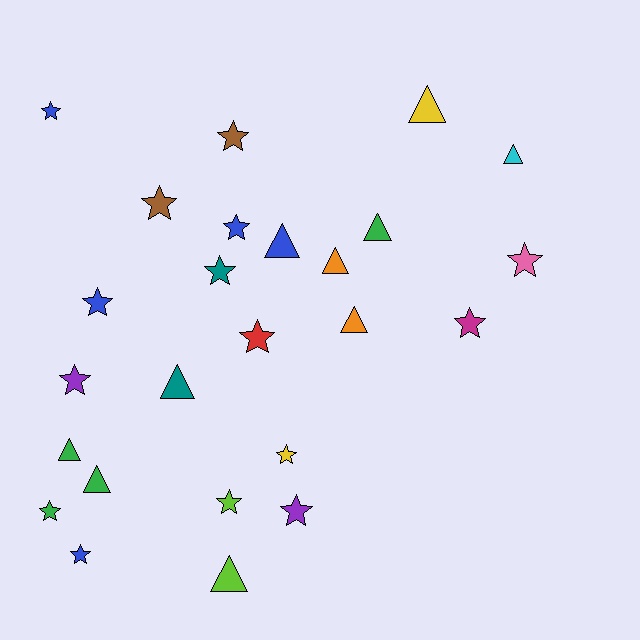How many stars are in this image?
There are 15 stars.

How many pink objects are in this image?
There is 1 pink object.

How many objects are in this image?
There are 25 objects.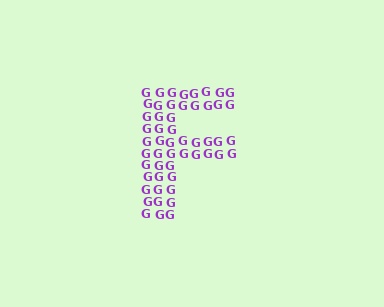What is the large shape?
The large shape is the letter F.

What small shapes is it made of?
It is made of small letter G's.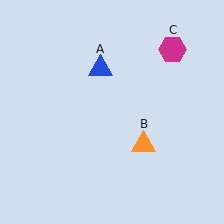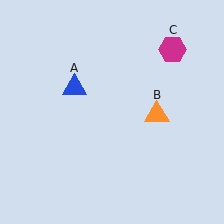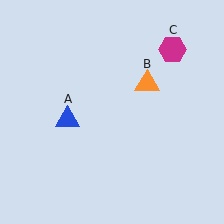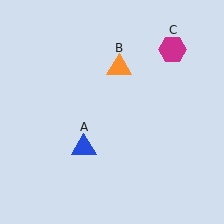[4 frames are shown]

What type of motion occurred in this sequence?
The blue triangle (object A), orange triangle (object B) rotated counterclockwise around the center of the scene.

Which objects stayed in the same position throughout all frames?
Magenta hexagon (object C) remained stationary.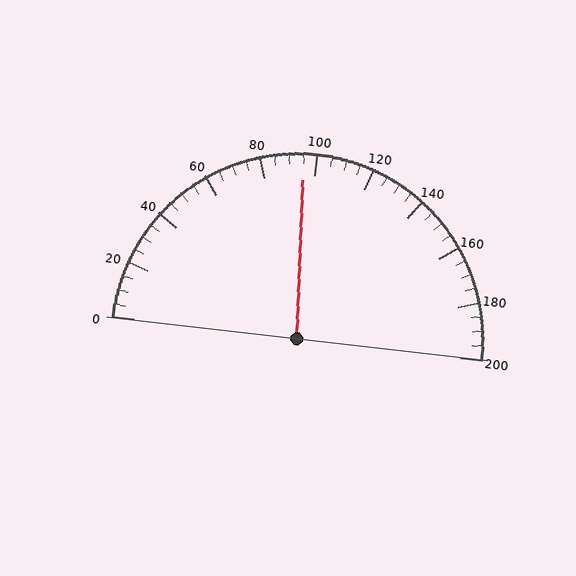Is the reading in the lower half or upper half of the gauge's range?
The reading is in the lower half of the range (0 to 200).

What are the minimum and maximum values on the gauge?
The gauge ranges from 0 to 200.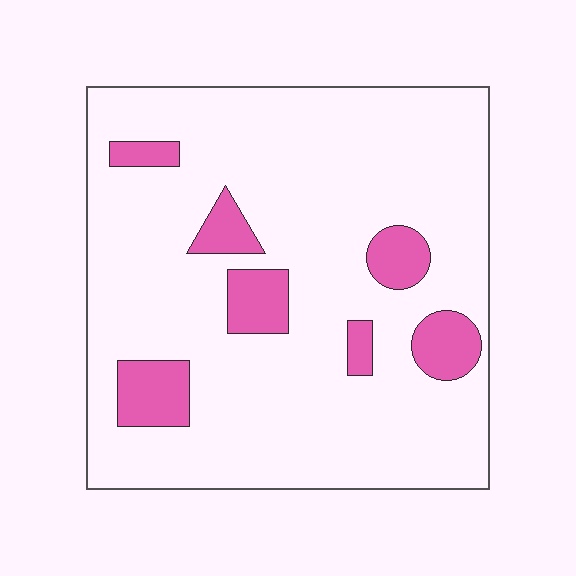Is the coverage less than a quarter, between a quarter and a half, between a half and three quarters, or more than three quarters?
Less than a quarter.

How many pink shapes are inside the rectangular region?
7.